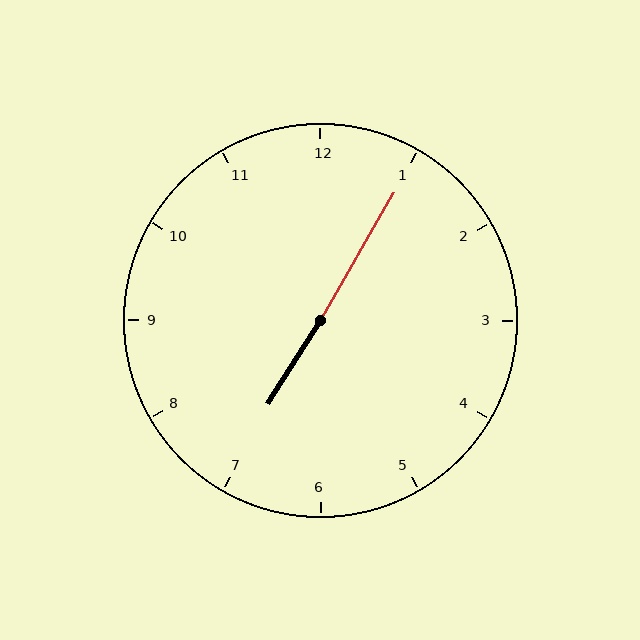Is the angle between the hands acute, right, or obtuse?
It is obtuse.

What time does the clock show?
7:05.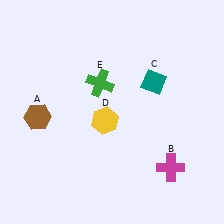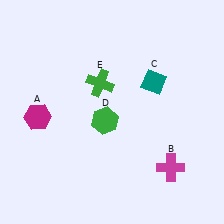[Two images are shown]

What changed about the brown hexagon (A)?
In Image 1, A is brown. In Image 2, it changed to magenta.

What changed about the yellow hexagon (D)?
In Image 1, D is yellow. In Image 2, it changed to green.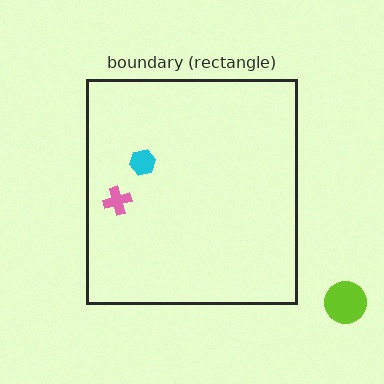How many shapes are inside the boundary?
2 inside, 1 outside.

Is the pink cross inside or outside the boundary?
Inside.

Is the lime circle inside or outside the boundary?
Outside.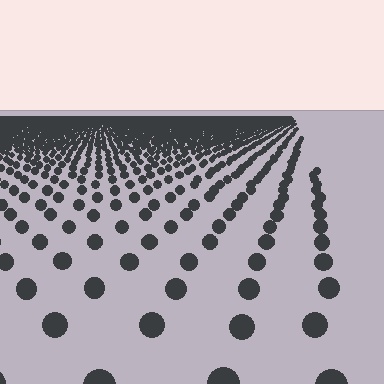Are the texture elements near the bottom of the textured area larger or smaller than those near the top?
Larger. Near the bottom, elements are closer to the viewer and appear at a bigger on-screen size.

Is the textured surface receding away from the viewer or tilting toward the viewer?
The surface is receding away from the viewer. Texture elements get smaller and denser toward the top.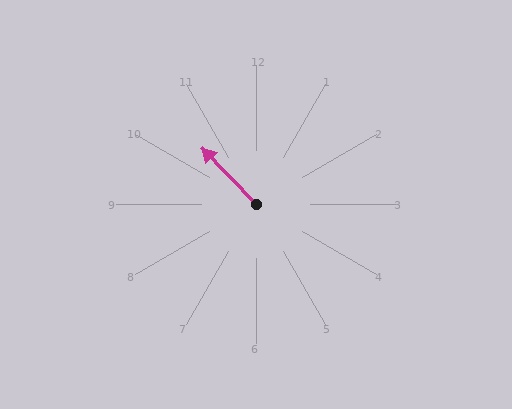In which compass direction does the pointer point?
Northwest.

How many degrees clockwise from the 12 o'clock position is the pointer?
Approximately 316 degrees.